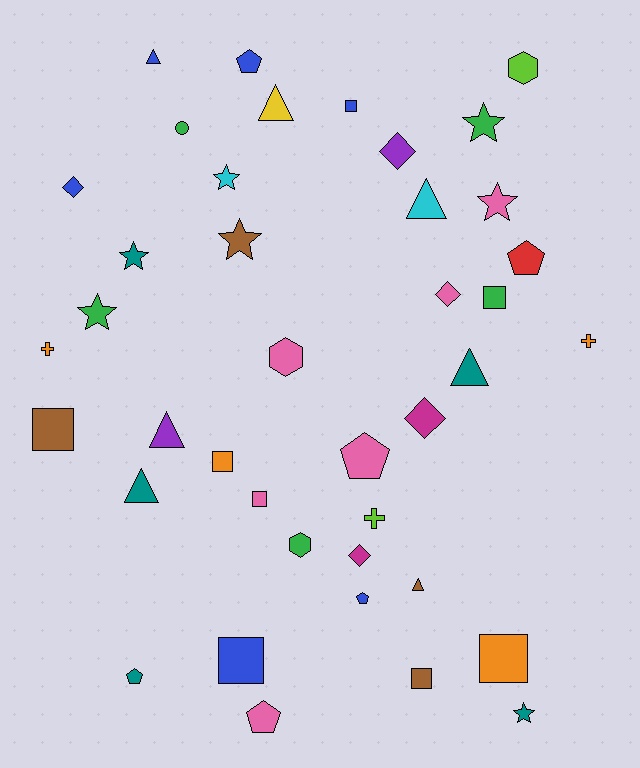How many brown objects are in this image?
There are 4 brown objects.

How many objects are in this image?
There are 40 objects.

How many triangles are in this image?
There are 7 triangles.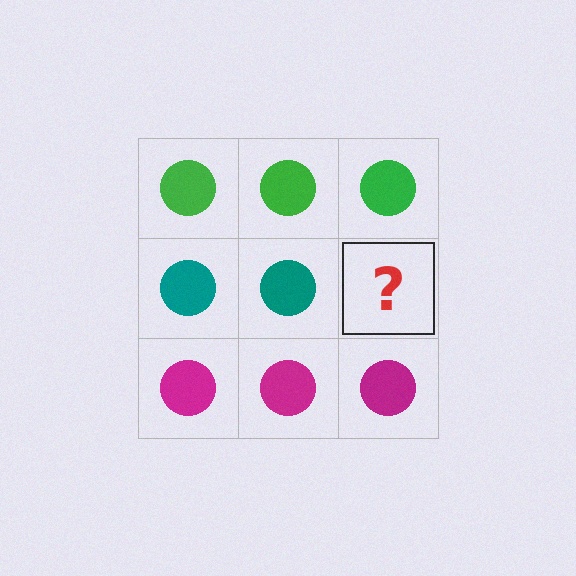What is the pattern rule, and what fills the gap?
The rule is that each row has a consistent color. The gap should be filled with a teal circle.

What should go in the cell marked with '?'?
The missing cell should contain a teal circle.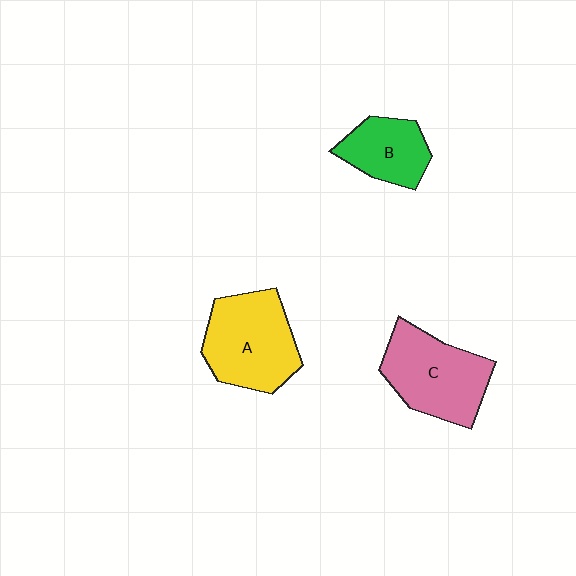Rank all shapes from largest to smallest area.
From largest to smallest: A (yellow), C (pink), B (green).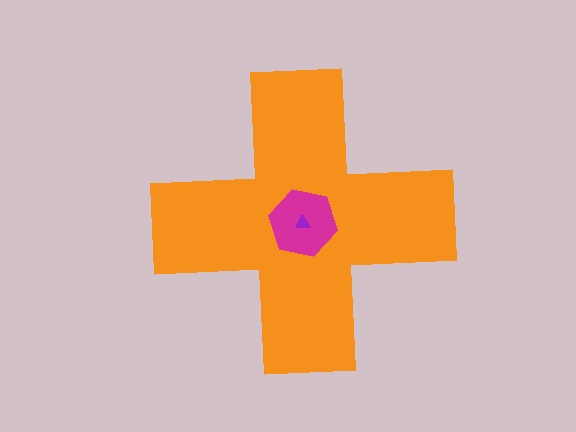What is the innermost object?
The purple triangle.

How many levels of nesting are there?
3.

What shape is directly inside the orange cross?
The magenta hexagon.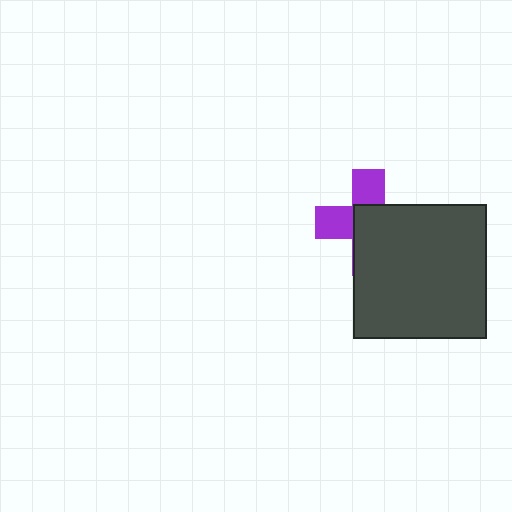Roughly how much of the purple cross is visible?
A small part of it is visible (roughly 42%).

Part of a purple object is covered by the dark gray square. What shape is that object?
It is a cross.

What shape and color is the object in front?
The object in front is a dark gray square.